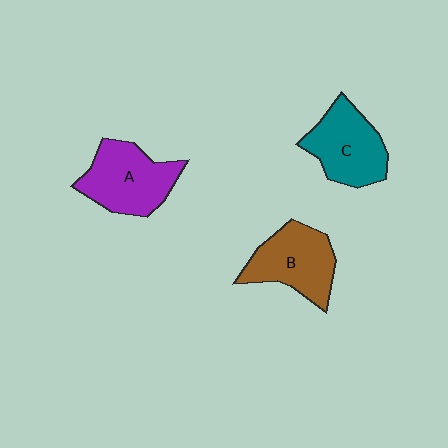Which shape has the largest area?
Shape A (purple).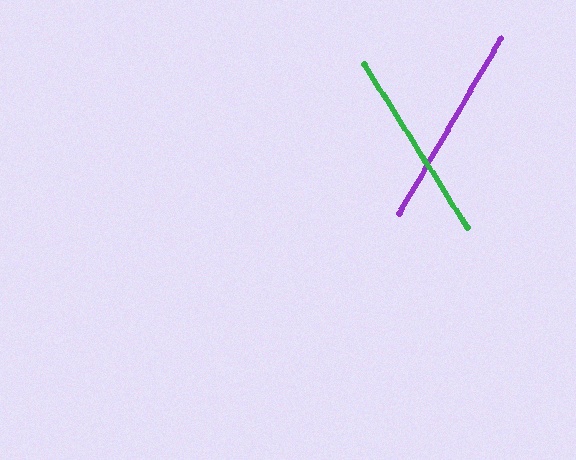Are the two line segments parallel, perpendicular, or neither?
Neither parallel nor perpendicular — they differ by about 62°.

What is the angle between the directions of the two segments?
Approximately 62 degrees.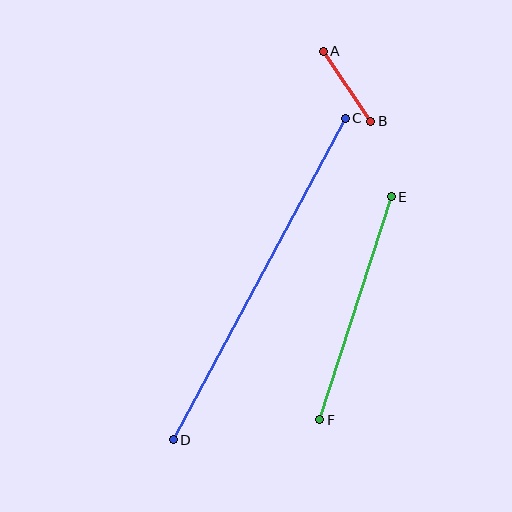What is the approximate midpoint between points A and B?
The midpoint is at approximately (347, 86) pixels.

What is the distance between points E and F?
The distance is approximately 234 pixels.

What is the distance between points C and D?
The distance is approximately 365 pixels.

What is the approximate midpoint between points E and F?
The midpoint is at approximately (356, 308) pixels.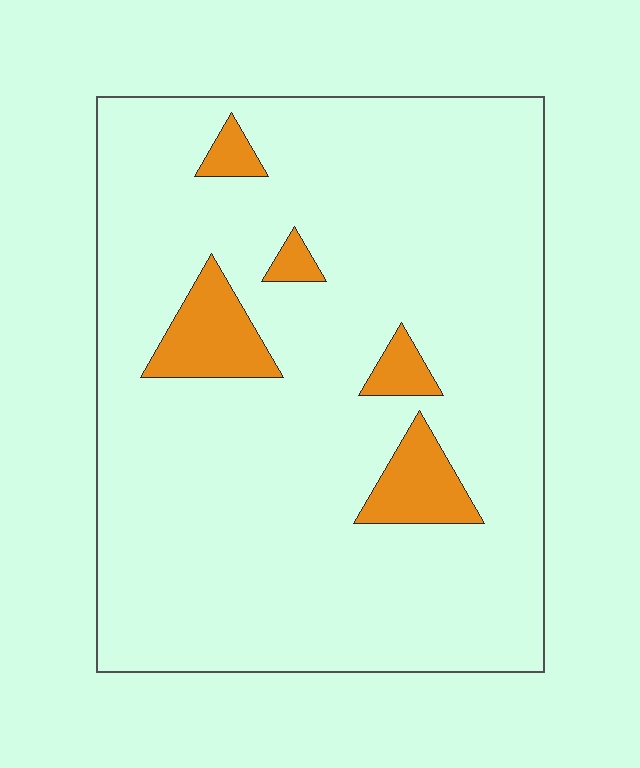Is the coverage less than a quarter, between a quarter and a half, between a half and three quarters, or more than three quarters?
Less than a quarter.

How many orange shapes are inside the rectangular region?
5.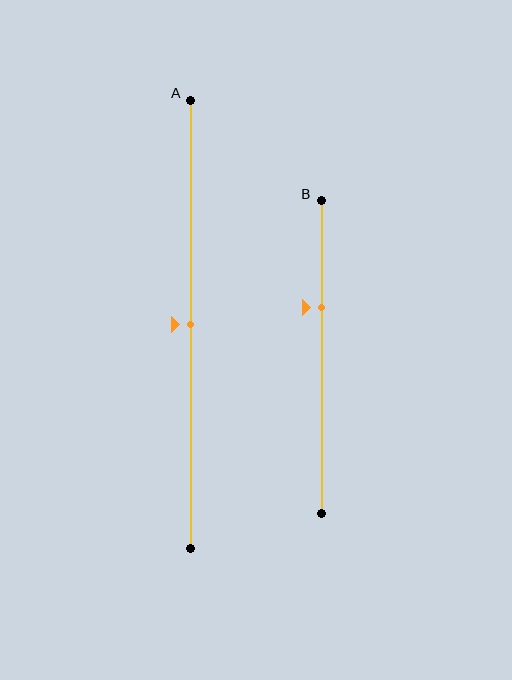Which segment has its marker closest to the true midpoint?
Segment A has its marker closest to the true midpoint.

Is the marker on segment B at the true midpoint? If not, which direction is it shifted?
No, the marker on segment B is shifted upward by about 16% of the segment length.